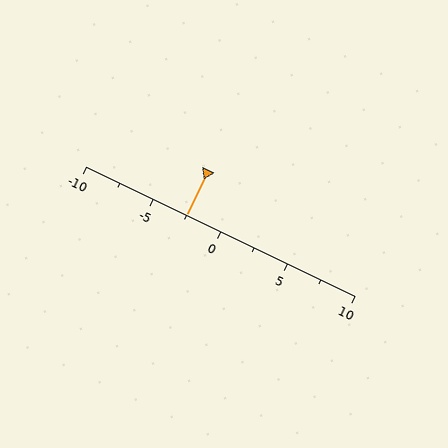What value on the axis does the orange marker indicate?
The marker indicates approximately -2.5.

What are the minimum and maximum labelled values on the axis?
The axis runs from -10 to 10.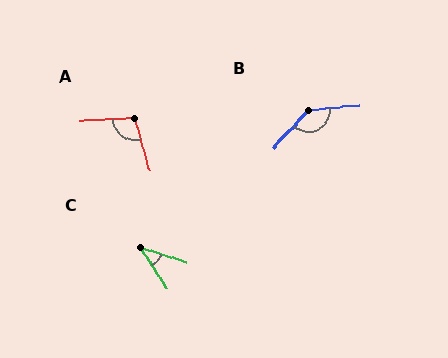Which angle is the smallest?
C, at approximately 39 degrees.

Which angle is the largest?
B, at approximately 139 degrees.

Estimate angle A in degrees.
Approximately 104 degrees.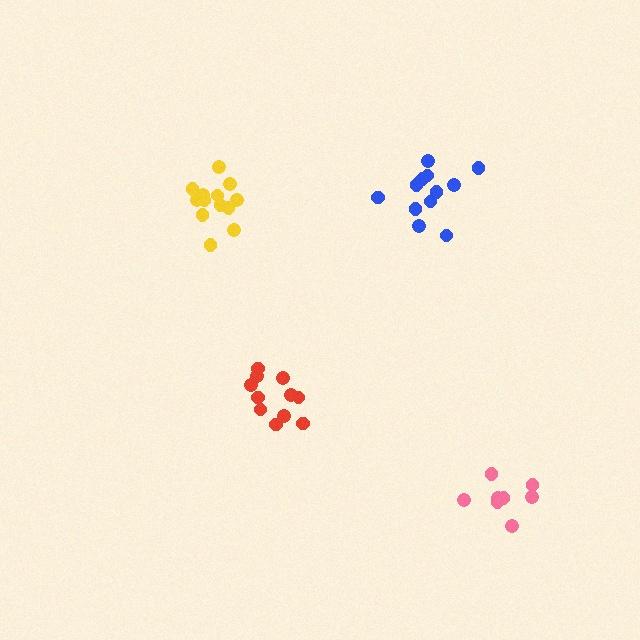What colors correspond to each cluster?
The clusters are colored: red, pink, blue, yellow.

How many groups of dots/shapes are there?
There are 4 groups.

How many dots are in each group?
Group 1: 11 dots, Group 2: 8 dots, Group 3: 13 dots, Group 4: 13 dots (45 total).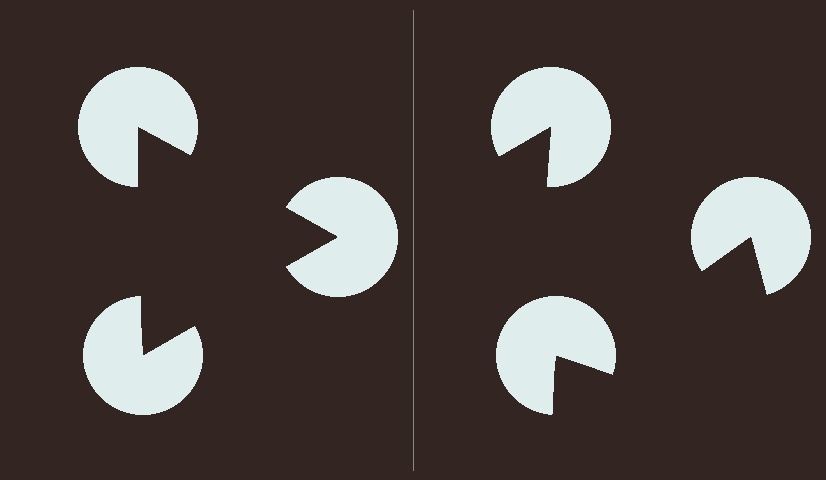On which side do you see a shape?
An illusory triangle appears on the left side. On the right side the wedge cuts are rotated, so no coherent shape forms.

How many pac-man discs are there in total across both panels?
6 — 3 on each side.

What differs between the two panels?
The pac-man discs are positioned identically on both sides; only the wedge orientations differ. On the left they align to a triangle; on the right they are misaligned.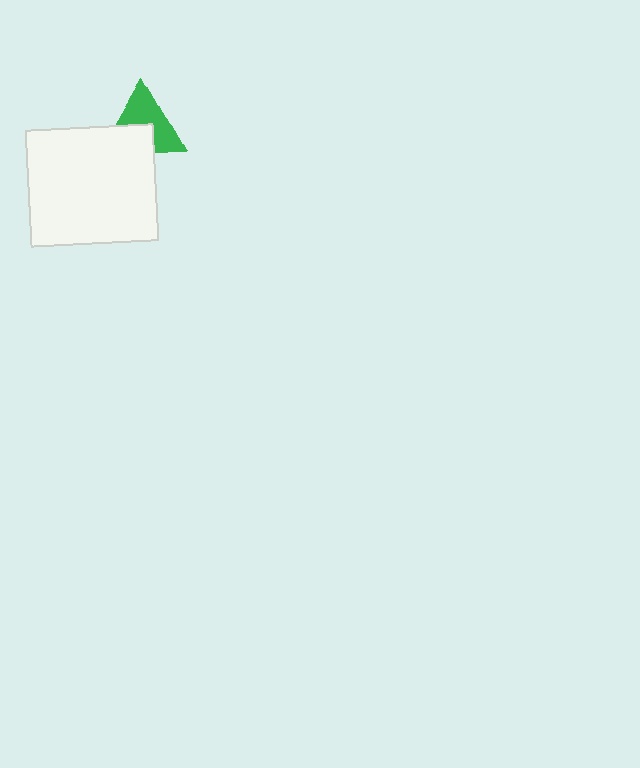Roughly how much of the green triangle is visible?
About half of it is visible (roughly 59%).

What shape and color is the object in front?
The object in front is a white rectangle.